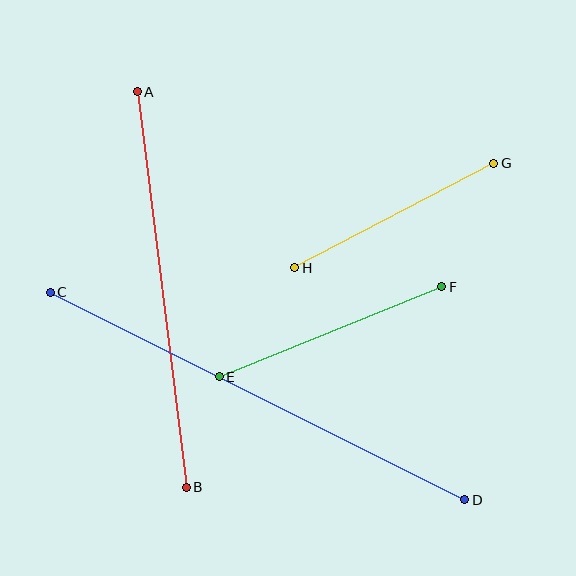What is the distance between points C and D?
The distance is approximately 463 pixels.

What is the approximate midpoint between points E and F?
The midpoint is at approximately (331, 332) pixels.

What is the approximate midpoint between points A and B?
The midpoint is at approximately (162, 289) pixels.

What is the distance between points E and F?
The distance is approximately 240 pixels.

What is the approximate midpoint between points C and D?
The midpoint is at approximately (257, 396) pixels.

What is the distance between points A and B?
The distance is approximately 398 pixels.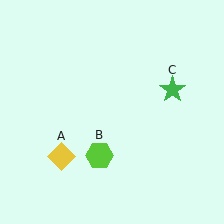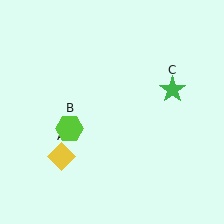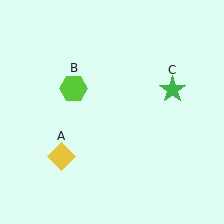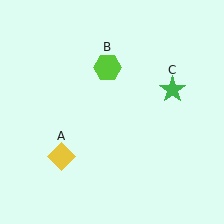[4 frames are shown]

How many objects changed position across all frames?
1 object changed position: lime hexagon (object B).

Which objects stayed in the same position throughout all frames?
Yellow diamond (object A) and green star (object C) remained stationary.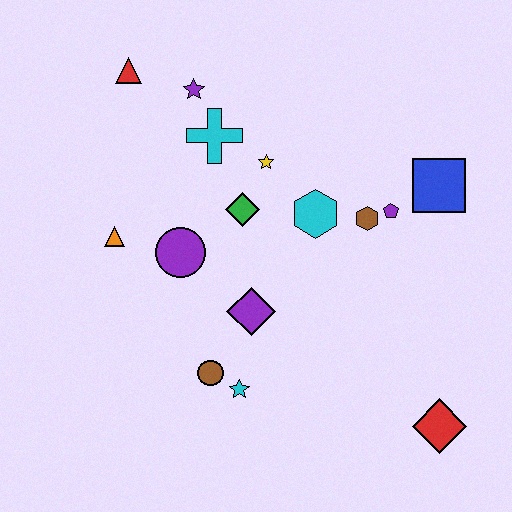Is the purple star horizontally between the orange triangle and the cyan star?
Yes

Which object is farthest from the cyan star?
The red triangle is farthest from the cyan star.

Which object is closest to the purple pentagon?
The brown hexagon is closest to the purple pentagon.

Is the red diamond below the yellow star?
Yes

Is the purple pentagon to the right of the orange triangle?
Yes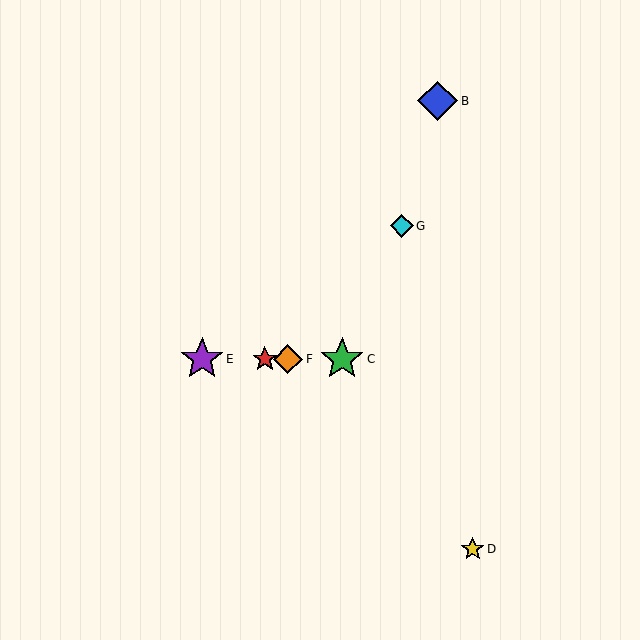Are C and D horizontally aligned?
No, C is at y≈359 and D is at y≈549.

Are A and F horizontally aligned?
Yes, both are at y≈359.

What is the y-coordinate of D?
Object D is at y≈549.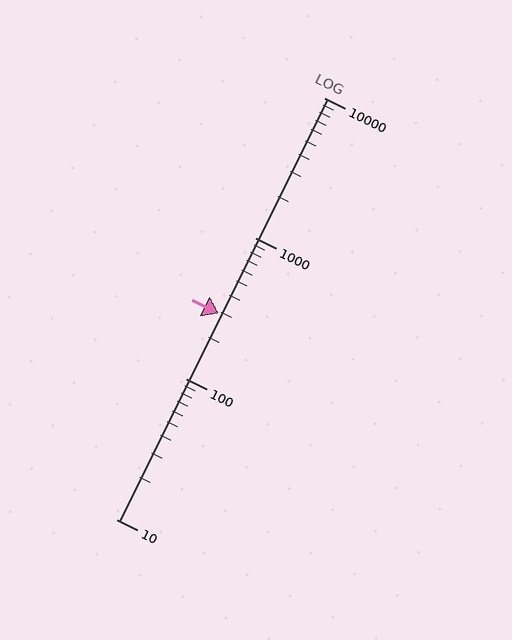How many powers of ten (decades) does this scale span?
The scale spans 3 decades, from 10 to 10000.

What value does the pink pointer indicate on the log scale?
The pointer indicates approximately 290.